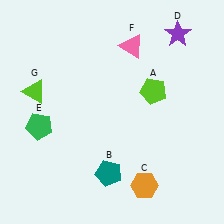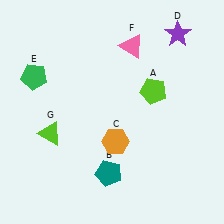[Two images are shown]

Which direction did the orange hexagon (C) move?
The orange hexagon (C) moved up.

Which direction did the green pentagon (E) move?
The green pentagon (E) moved up.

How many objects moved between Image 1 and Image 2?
3 objects moved between the two images.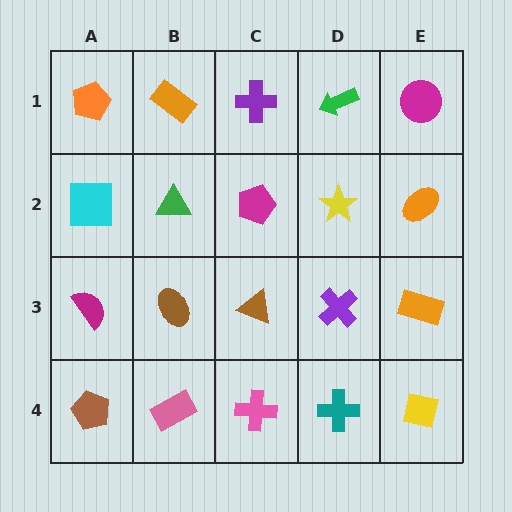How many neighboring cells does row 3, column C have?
4.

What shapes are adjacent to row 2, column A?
An orange pentagon (row 1, column A), a magenta semicircle (row 3, column A), a green triangle (row 2, column B).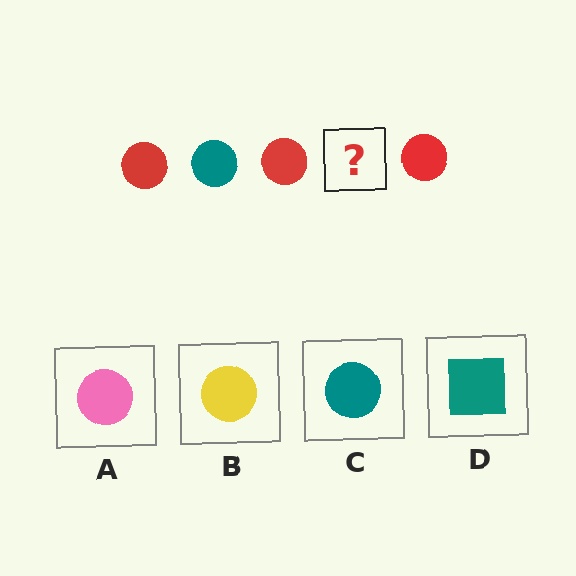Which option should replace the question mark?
Option C.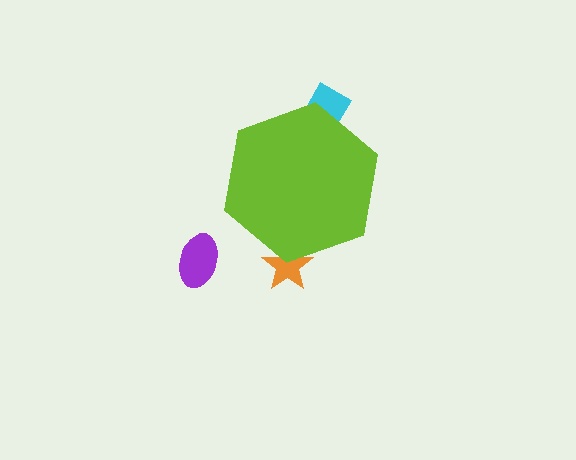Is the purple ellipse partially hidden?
No, the purple ellipse is fully visible.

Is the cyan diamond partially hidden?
Yes, the cyan diamond is partially hidden behind the lime hexagon.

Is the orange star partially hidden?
Yes, the orange star is partially hidden behind the lime hexagon.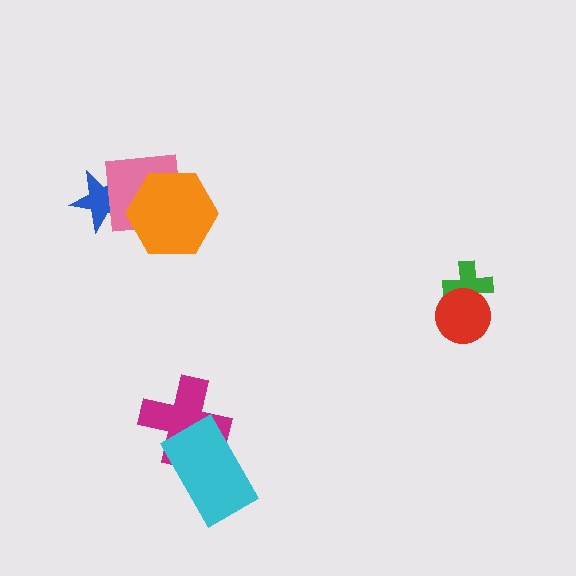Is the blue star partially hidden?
Yes, it is partially covered by another shape.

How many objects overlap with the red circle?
1 object overlaps with the red circle.